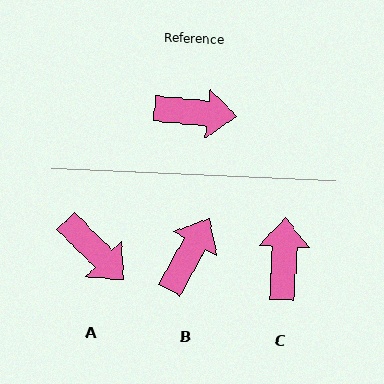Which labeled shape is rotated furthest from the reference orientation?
C, about 93 degrees away.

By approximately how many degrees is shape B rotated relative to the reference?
Approximately 67 degrees counter-clockwise.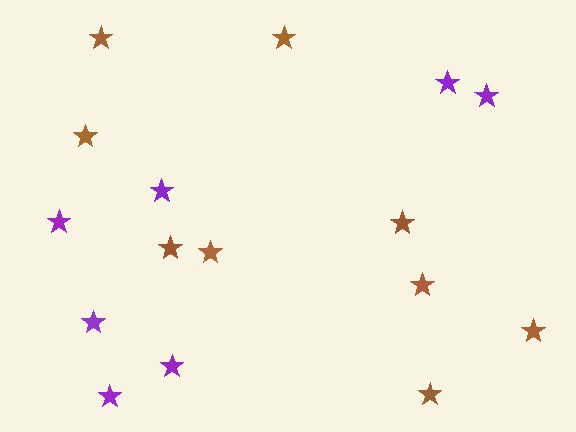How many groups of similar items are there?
There are 2 groups: one group of purple stars (7) and one group of brown stars (9).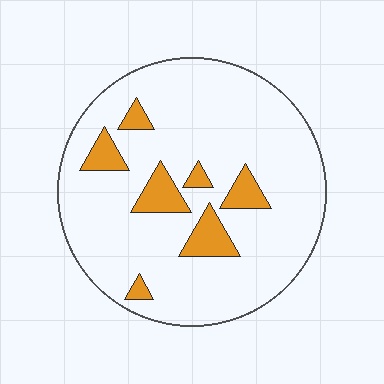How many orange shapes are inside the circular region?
7.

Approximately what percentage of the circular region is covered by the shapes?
Approximately 15%.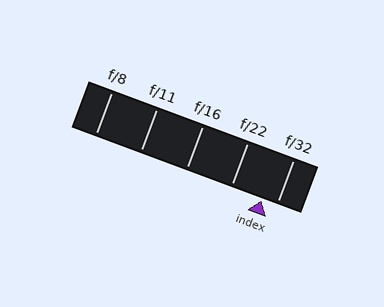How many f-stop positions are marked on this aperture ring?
There are 5 f-stop positions marked.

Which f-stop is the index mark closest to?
The index mark is closest to f/32.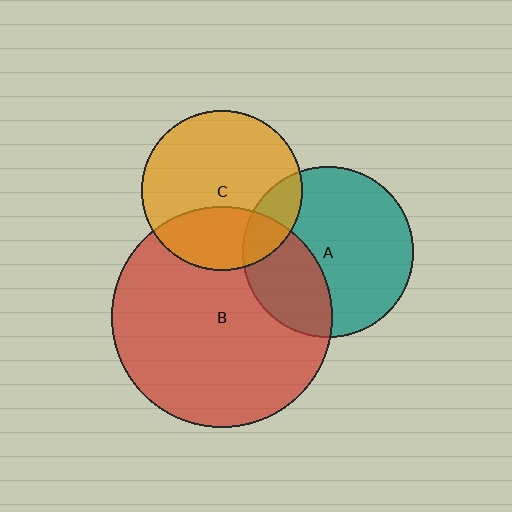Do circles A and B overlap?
Yes.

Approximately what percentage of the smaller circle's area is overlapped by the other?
Approximately 30%.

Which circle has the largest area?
Circle B (red).